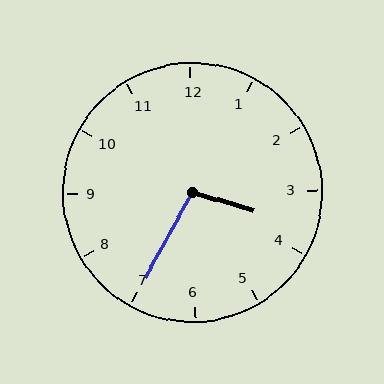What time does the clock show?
3:35.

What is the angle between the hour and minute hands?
Approximately 102 degrees.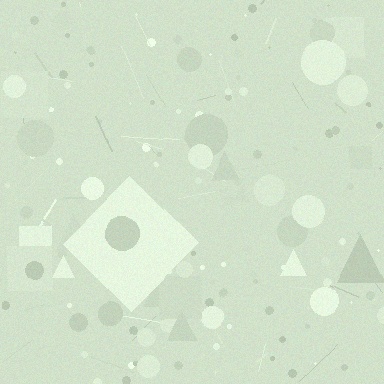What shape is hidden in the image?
A diamond is hidden in the image.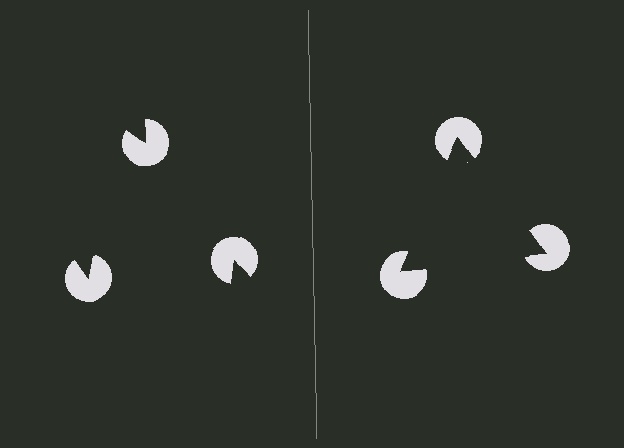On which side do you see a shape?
An illusory triangle appears on the right side. On the left side the wedge cuts are rotated, so no coherent shape forms.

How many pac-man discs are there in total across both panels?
6 — 3 on each side.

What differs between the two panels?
The pac-man discs are positioned identically on both sides; only the wedge orientations differ. On the right they align to a triangle; on the left they are misaligned.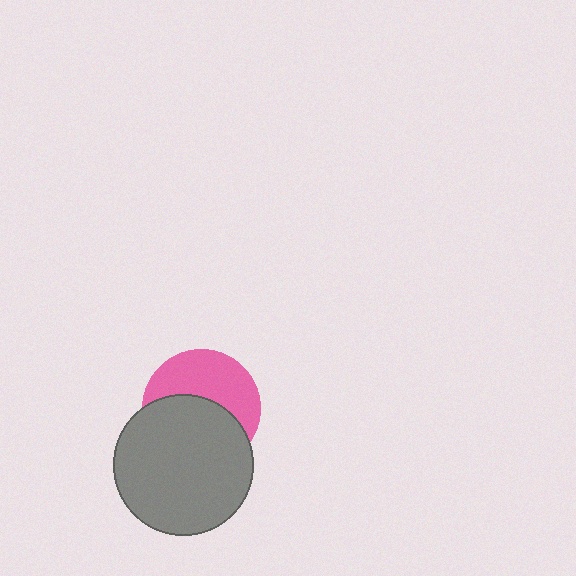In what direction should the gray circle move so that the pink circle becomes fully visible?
The gray circle should move down. That is the shortest direction to clear the overlap and leave the pink circle fully visible.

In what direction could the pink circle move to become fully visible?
The pink circle could move up. That would shift it out from behind the gray circle entirely.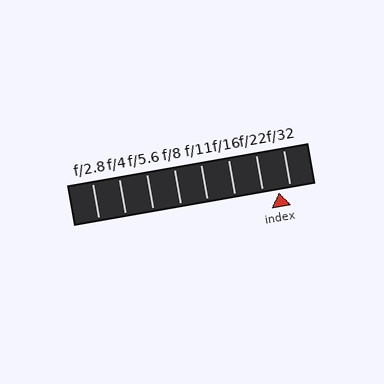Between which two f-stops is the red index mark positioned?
The index mark is between f/22 and f/32.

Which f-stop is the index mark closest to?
The index mark is closest to f/32.